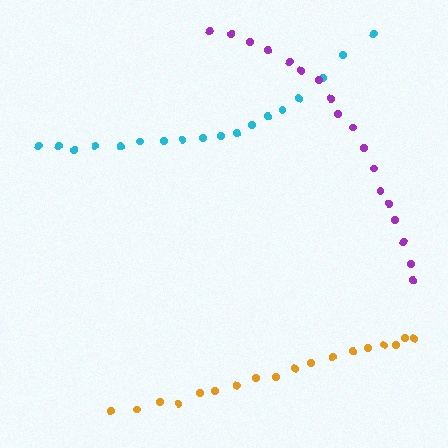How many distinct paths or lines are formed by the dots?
There are 3 distinct paths.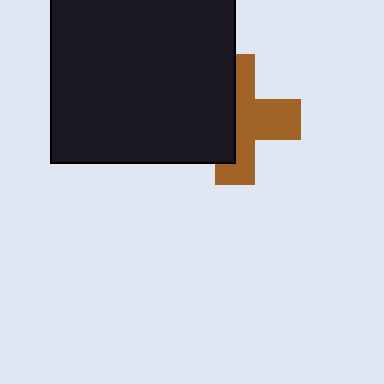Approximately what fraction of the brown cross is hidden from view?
Roughly 45% of the brown cross is hidden behind the black square.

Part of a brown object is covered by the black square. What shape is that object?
It is a cross.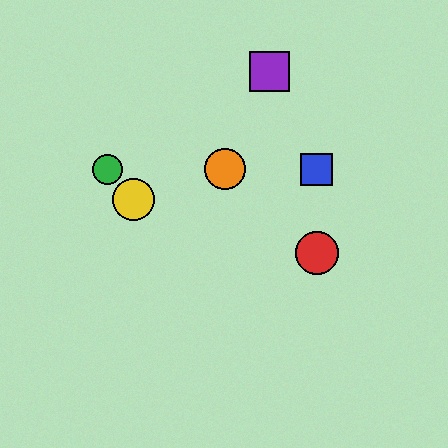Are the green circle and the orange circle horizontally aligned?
Yes, both are at y≈169.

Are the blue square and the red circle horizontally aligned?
No, the blue square is at y≈169 and the red circle is at y≈253.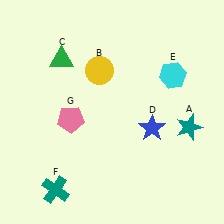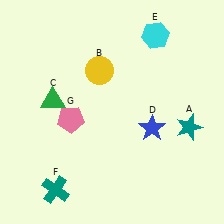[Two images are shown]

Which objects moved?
The objects that moved are: the green triangle (C), the cyan hexagon (E).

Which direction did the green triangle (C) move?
The green triangle (C) moved down.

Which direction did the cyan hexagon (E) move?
The cyan hexagon (E) moved up.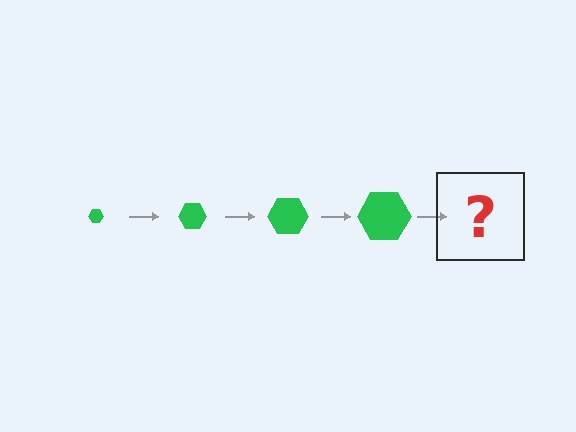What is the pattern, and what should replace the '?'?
The pattern is that the hexagon gets progressively larger each step. The '?' should be a green hexagon, larger than the previous one.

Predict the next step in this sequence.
The next step is a green hexagon, larger than the previous one.